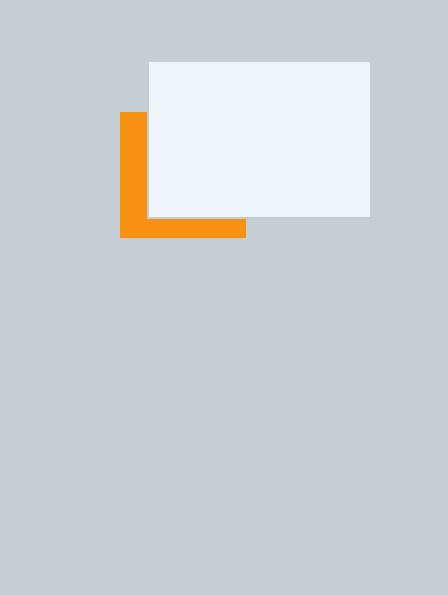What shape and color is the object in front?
The object in front is a white rectangle.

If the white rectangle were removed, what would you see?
You would see the complete orange square.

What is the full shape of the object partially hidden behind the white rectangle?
The partially hidden object is an orange square.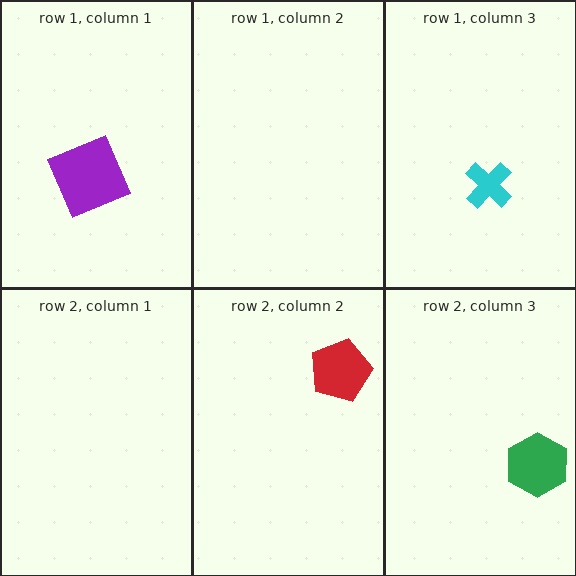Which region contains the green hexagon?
The row 2, column 3 region.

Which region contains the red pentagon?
The row 2, column 2 region.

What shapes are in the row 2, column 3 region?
The green hexagon.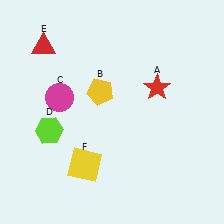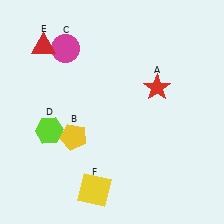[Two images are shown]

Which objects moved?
The objects that moved are: the yellow pentagon (B), the magenta circle (C), the yellow square (F).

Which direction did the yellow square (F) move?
The yellow square (F) moved down.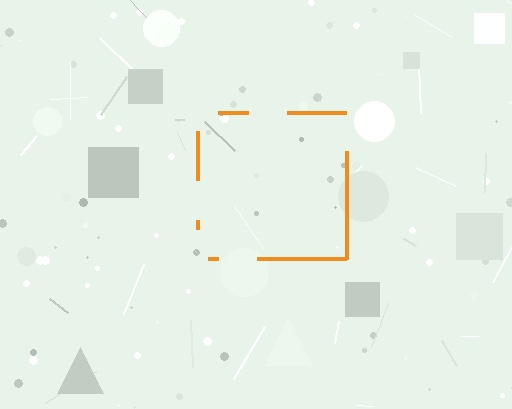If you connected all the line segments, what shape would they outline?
They would outline a square.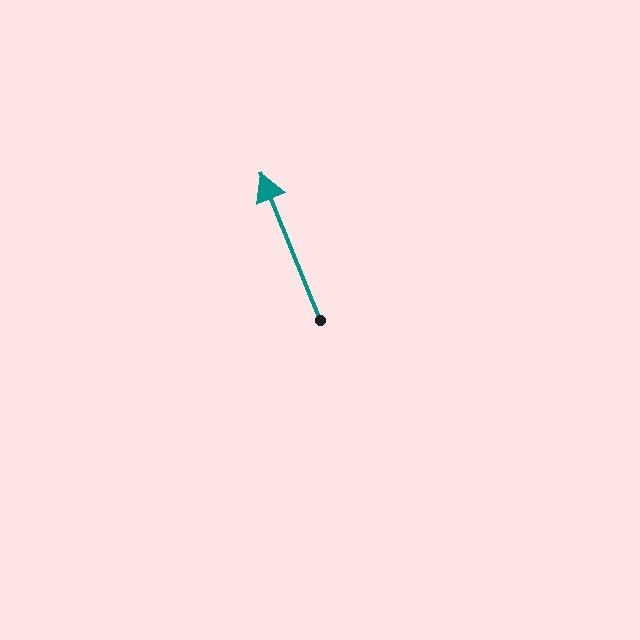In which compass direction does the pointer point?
North.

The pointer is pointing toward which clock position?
Roughly 11 o'clock.